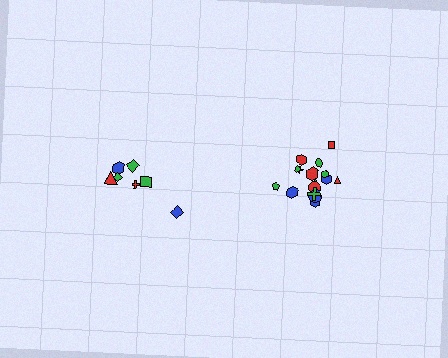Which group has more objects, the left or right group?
The right group.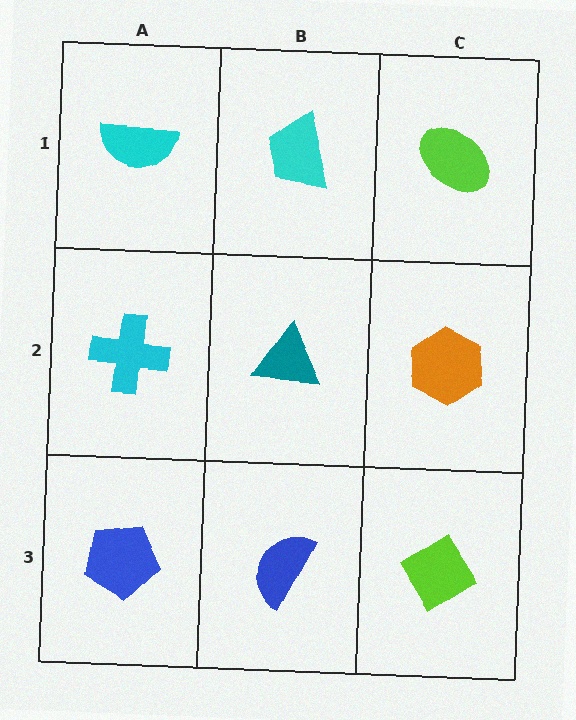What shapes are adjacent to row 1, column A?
A cyan cross (row 2, column A), a cyan trapezoid (row 1, column B).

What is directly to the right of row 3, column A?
A blue semicircle.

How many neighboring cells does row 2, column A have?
3.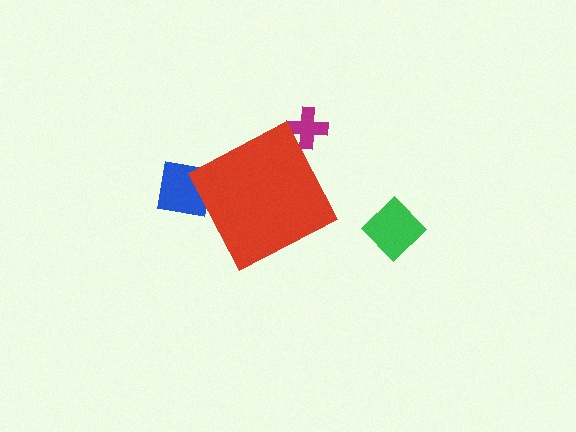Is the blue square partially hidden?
Yes, the blue square is partially hidden behind the red diamond.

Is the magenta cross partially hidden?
Yes, the magenta cross is partially hidden behind the red diamond.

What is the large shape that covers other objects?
A red diamond.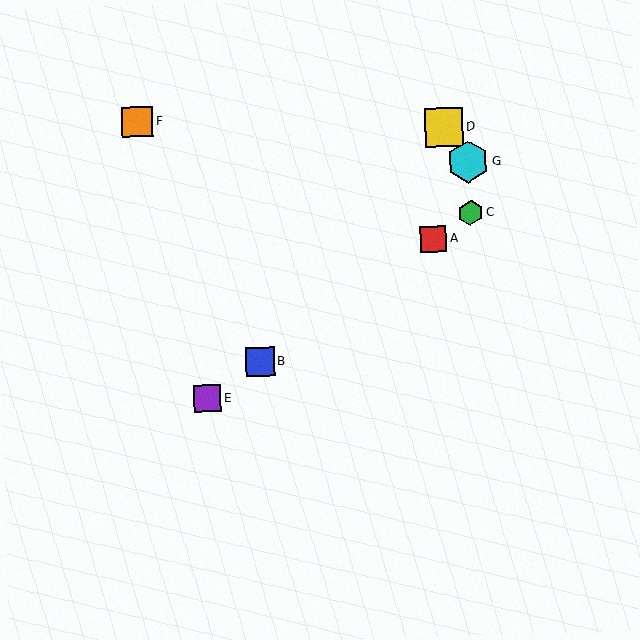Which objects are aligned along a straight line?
Objects A, B, C, E are aligned along a straight line.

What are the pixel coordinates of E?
Object E is at (207, 399).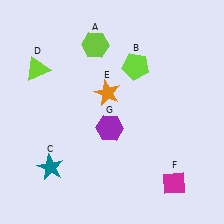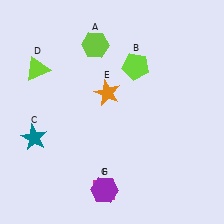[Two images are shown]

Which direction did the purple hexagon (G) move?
The purple hexagon (G) moved down.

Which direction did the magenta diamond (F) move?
The magenta diamond (F) moved left.